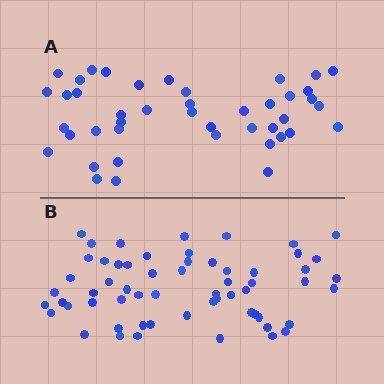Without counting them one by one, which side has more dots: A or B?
Region B (the bottom region) has more dots.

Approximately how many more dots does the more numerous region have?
Region B has approximately 15 more dots than region A.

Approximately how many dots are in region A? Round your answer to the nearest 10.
About 40 dots. (The exact count is 43, which rounds to 40.)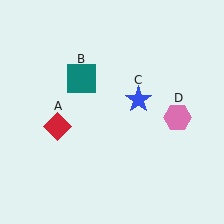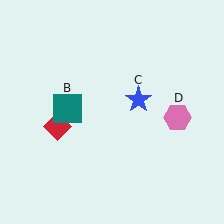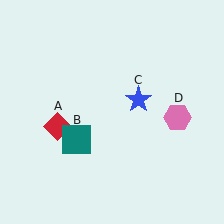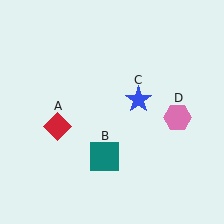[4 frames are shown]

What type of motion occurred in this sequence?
The teal square (object B) rotated counterclockwise around the center of the scene.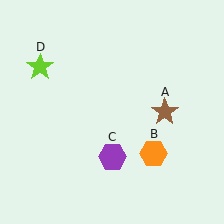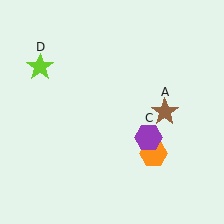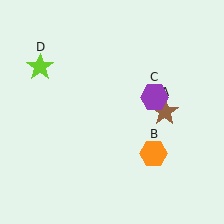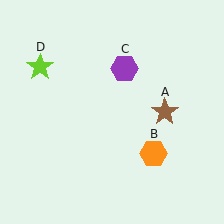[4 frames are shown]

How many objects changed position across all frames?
1 object changed position: purple hexagon (object C).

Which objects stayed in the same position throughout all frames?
Brown star (object A) and orange hexagon (object B) and lime star (object D) remained stationary.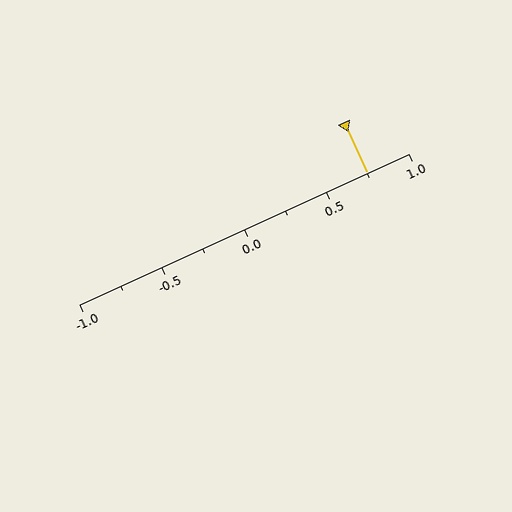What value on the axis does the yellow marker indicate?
The marker indicates approximately 0.75.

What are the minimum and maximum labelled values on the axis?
The axis runs from -1.0 to 1.0.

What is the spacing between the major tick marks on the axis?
The major ticks are spaced 0.5 apart.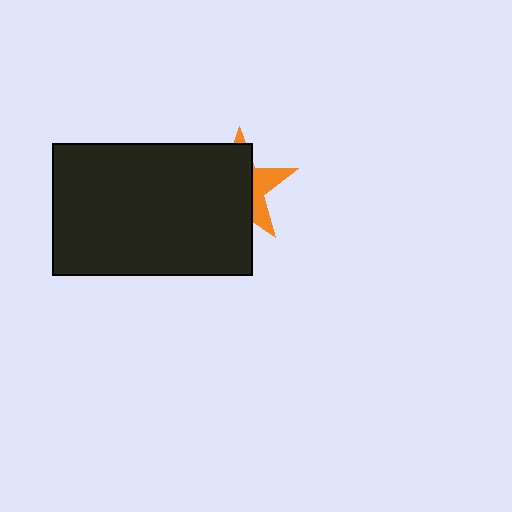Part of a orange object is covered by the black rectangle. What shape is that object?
It is a star.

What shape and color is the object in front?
The object in front is a black rectangle.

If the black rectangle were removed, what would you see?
You would see the complete orange star.